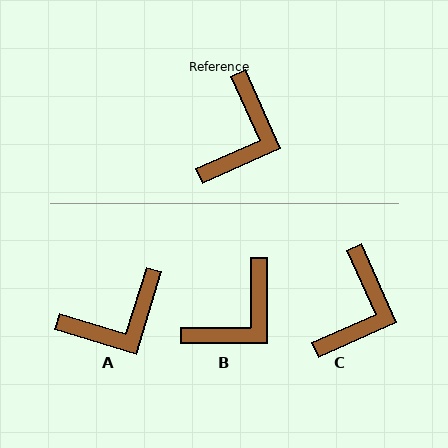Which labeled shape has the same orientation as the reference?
C.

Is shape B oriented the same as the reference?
No, it is off by about 24 degrees.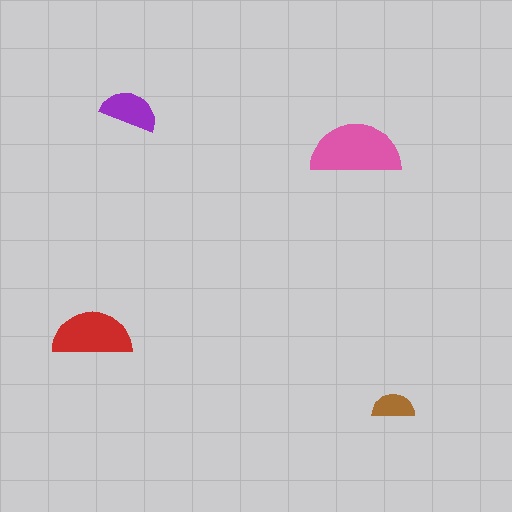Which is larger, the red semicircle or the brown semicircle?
The red one.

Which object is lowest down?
The brown semicircle is bottommost.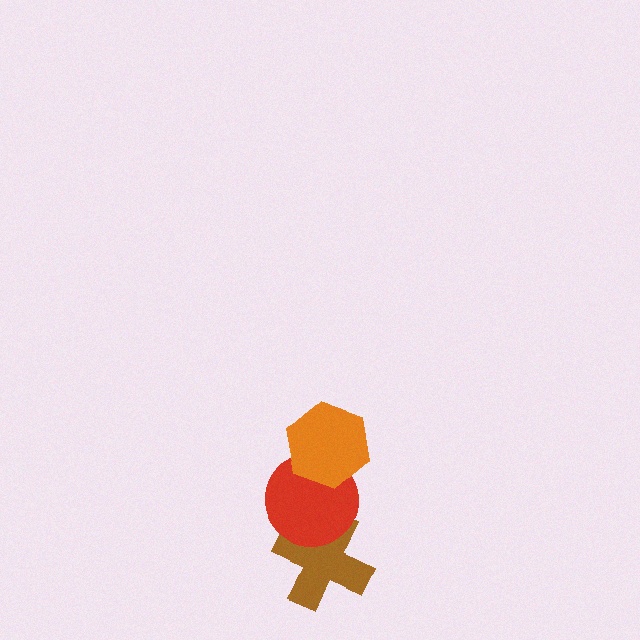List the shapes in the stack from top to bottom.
From top to bottom: the orange hexagon, the red circle, the brown cross.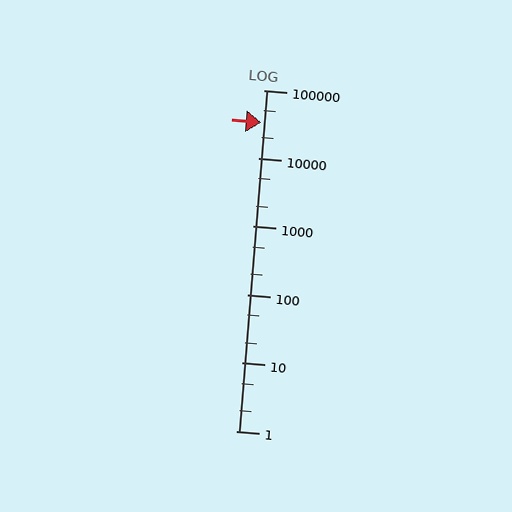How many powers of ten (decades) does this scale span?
The scale spans 5 decades, from 1 to 100000.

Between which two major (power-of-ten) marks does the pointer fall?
The pointer is between 10000 and 100000.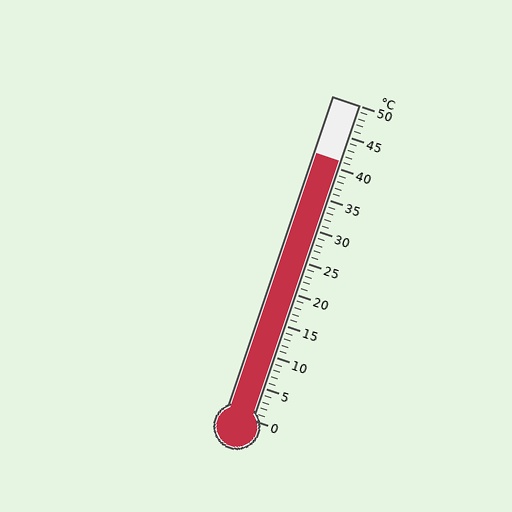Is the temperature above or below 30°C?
The temperature is above 30°C.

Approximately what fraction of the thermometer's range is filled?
The thermometer is filled to approximately 80% of its range.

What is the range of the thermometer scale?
The thermometer scale ranges from 0°C to 50°C.